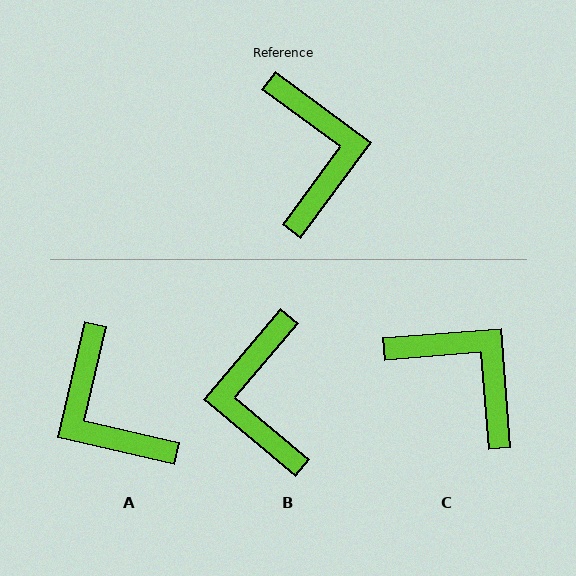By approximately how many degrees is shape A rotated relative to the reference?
Approximately 157 degrees clockwise.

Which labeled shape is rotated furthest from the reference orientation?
B, about 176 degrees away.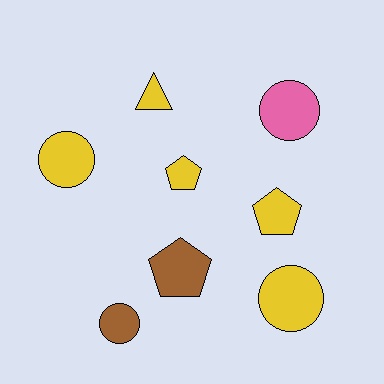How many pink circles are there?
There is 1 pink circle.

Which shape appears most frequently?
Circle, with 4 objects.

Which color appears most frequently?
Yellow, with 5 objects.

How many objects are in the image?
There are 8 objects.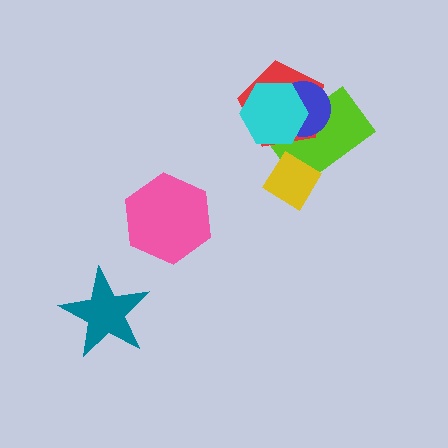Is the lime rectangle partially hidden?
Yes, it is partially covered by another shape.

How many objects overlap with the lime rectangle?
4 objects overlap with the lime rectangle.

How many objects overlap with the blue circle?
3 objects overlap with the blue circle.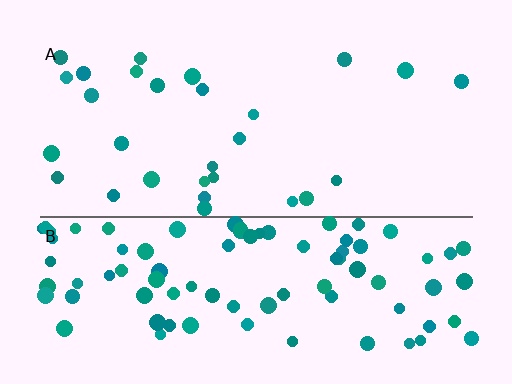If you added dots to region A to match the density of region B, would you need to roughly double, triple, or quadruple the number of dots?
Approximately triple.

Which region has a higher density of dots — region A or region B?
B (the bottom).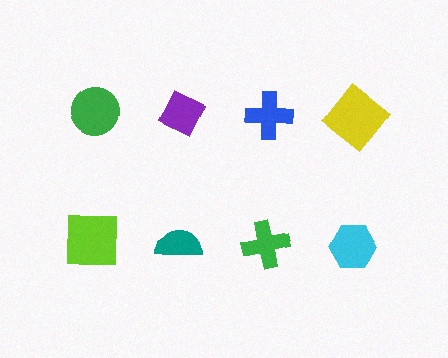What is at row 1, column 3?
A blue cross.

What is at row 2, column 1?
A lime square.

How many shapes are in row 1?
4 shapes.